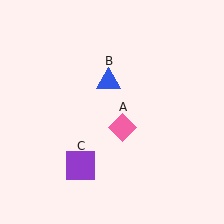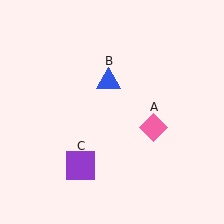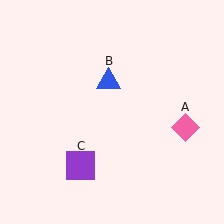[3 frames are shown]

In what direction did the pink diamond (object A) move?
The pink diamond (object A) moved right.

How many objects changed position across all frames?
1 object changed position: pink diamond (object A).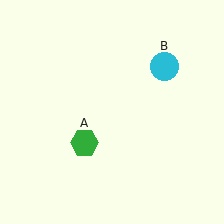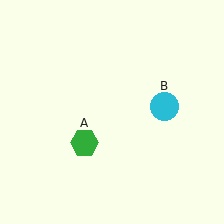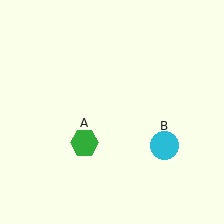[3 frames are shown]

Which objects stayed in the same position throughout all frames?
Green hexagon (object A) remained stationary.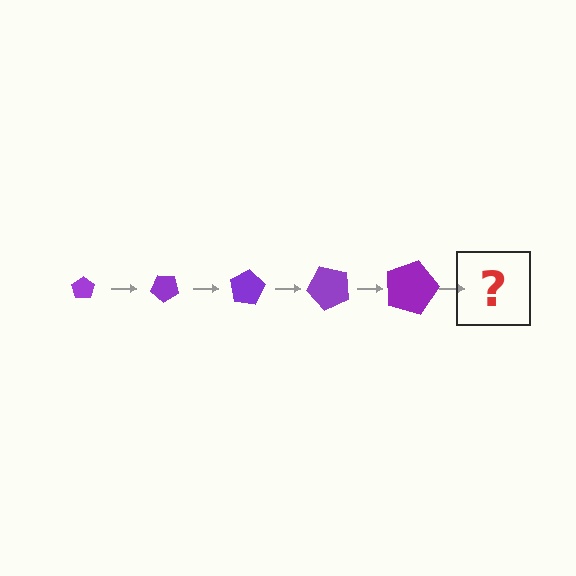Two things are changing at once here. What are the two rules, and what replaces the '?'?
The two rules are that the pentagon grows larger each step and it rotates 40 degrees each step. The '?' should be a pentagon, larger than the previous one and rotated 200 degrees from the start.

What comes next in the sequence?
The next element should be a pentagon, larger than the previous one and rotated 200 degrees from the start.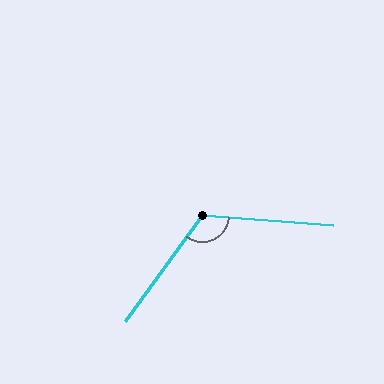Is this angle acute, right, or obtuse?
It is obtuse.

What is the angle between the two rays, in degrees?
Approximately 121 degrees.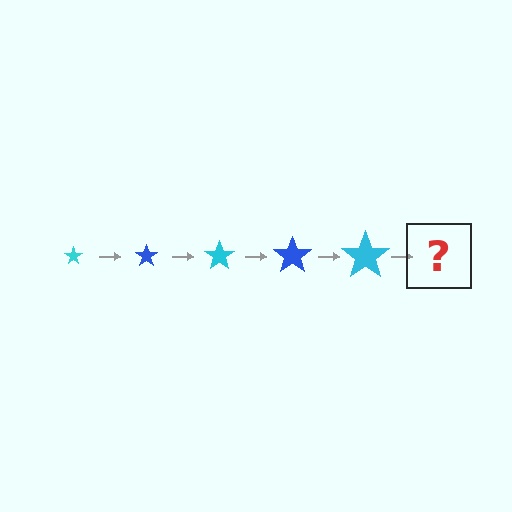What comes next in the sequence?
The next element should be a blue star, larger than the previous one.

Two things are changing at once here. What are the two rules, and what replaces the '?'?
The two rules are that the star grows larger each step and the color cycles through cyan and blue. The '?' should be a blue star, larger than the previous one.